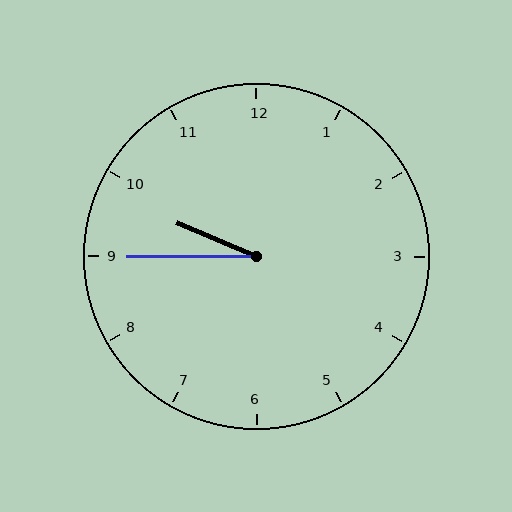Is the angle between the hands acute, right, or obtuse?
It is acute.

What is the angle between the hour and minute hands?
Approximately 22 degrees.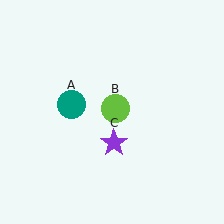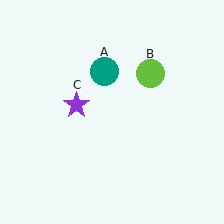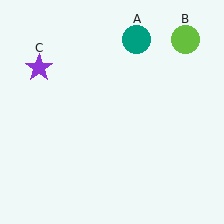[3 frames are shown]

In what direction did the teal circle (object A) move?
The teal circle (object A) moved up and to the right.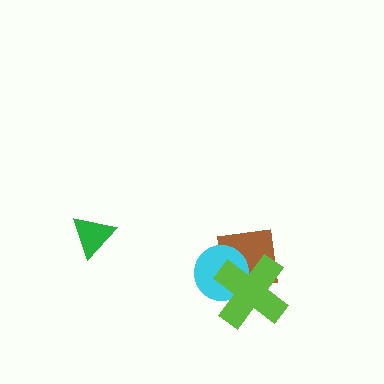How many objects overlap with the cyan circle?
2 objects overlap with the cyan circle.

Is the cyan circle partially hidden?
Yes, it is partially covered by another shape.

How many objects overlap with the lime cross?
2 objects overlap with the lime cross.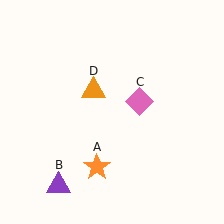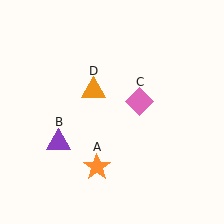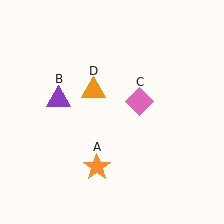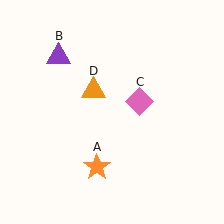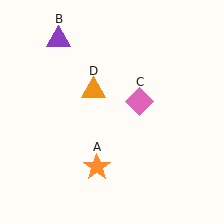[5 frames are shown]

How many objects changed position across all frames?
1 object changed position: purple triangle (object B).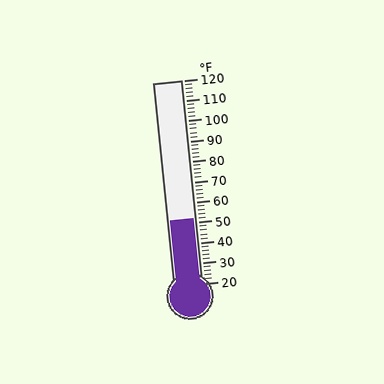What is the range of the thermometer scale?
The thermometer scale ranges from 20°F to 120°F.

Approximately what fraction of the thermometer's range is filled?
The thermometer is filled to approximately 30% of its range.